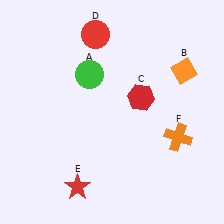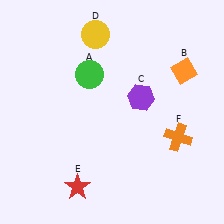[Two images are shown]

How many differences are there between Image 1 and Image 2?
There are 2 differences between the two images.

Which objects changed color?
C changed from red to purple. D changed from red to yellow.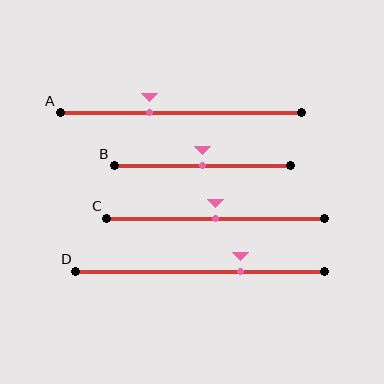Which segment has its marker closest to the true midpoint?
Segment B has its marker closest to the true midpoint.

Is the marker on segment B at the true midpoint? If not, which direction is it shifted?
Yes, the marker on segment B is at the true midpoint.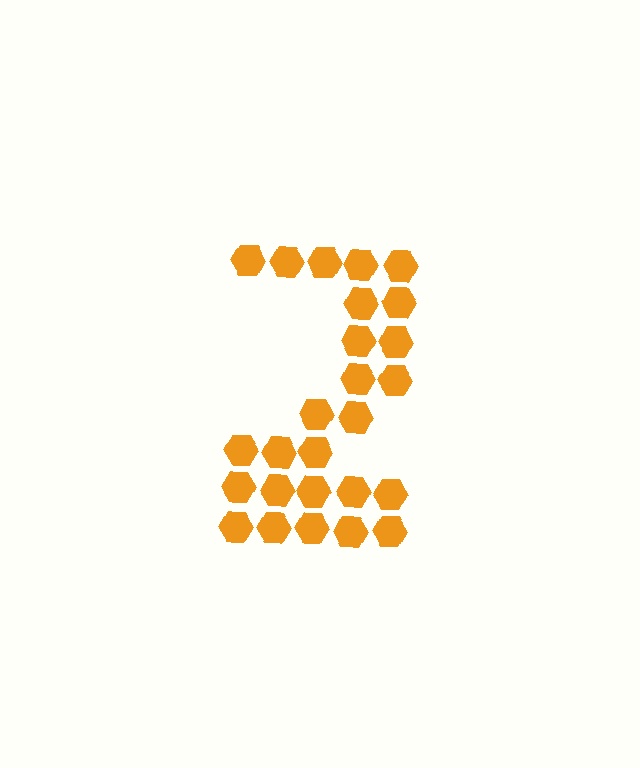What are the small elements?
The small elements are hexagons.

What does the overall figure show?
The overall figure shows the digit 2.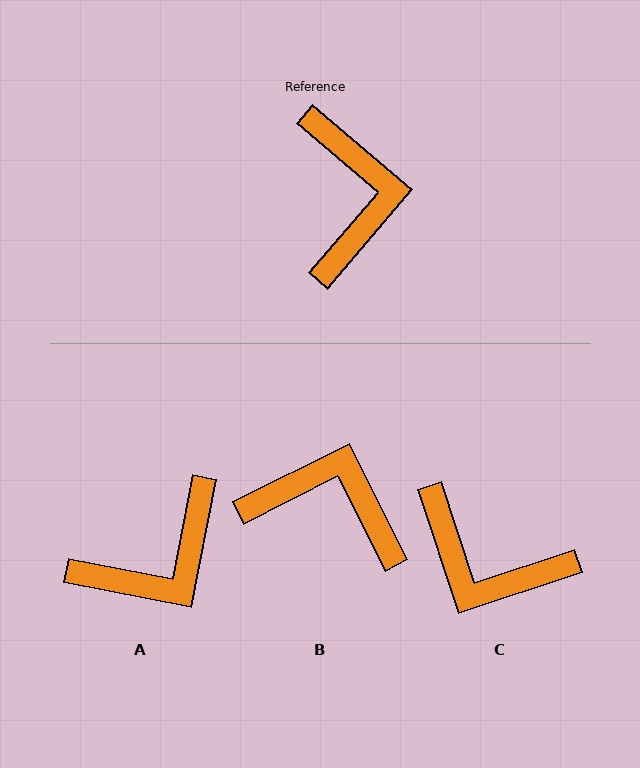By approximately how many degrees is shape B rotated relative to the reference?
Approximately 67 degrees counter-clockwise.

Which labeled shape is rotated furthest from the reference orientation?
C, about 121 degrees away.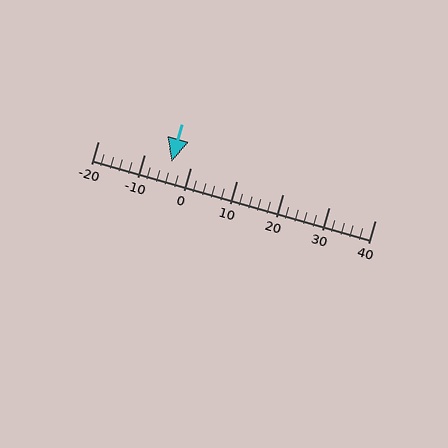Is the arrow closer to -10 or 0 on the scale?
The arrow is closer to 0.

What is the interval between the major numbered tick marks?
The major tick marks are spaced 10 units apart.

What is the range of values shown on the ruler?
The ruler shows values from -20 to 40.